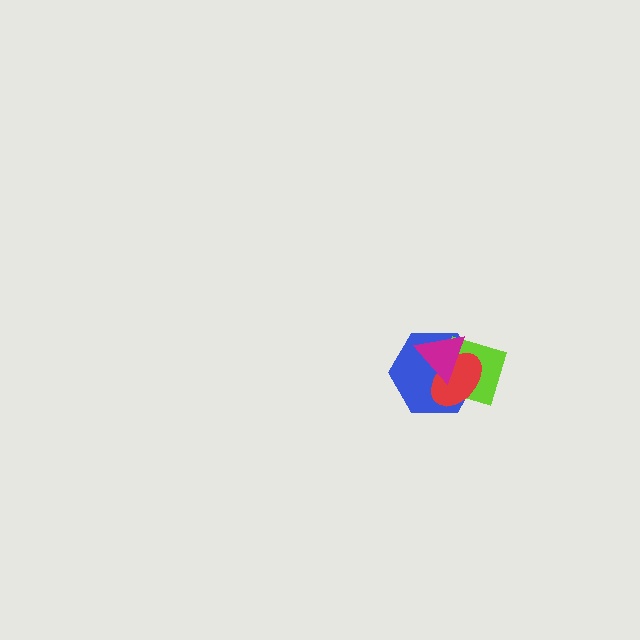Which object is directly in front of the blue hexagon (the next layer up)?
The lime diamond is directly in front of the blue hexagon.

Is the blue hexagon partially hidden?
Yes, it is partially covered by another shape.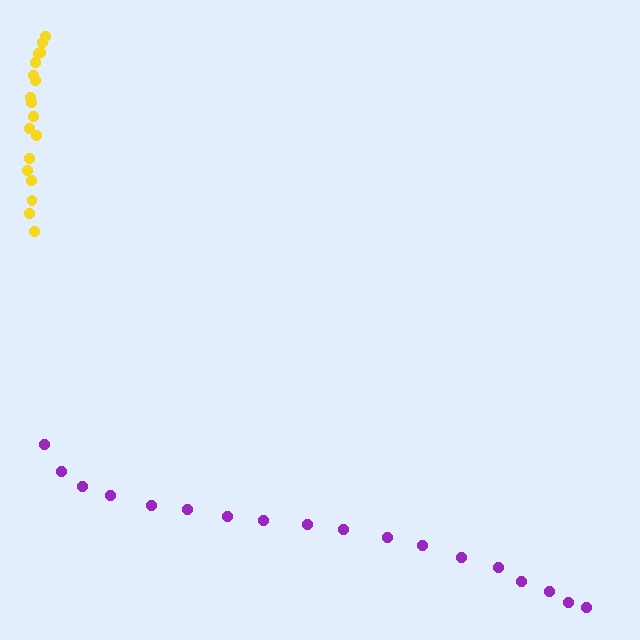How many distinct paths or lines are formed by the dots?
There are 2 distinct paths.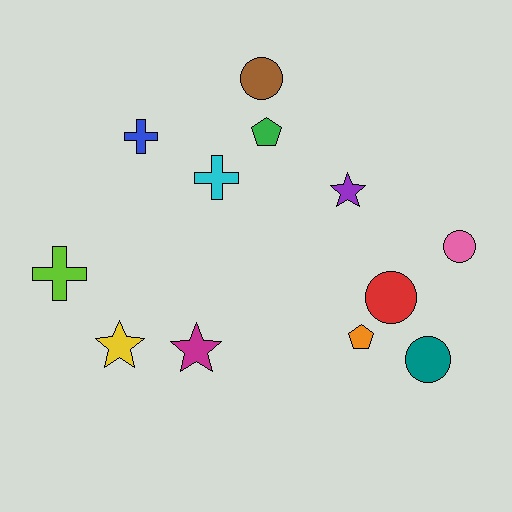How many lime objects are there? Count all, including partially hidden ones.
There is 1 lime object.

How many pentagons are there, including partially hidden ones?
There are 2 pentagons.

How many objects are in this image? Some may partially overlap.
There are 12 objects.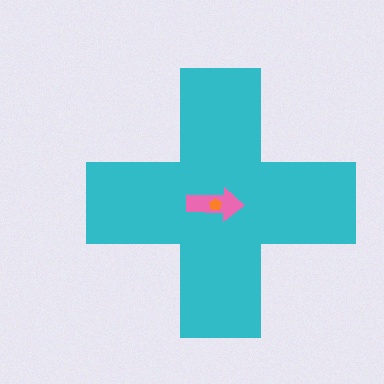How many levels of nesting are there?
3.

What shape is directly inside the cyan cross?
The pink arrow.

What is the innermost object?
The orange pentagon.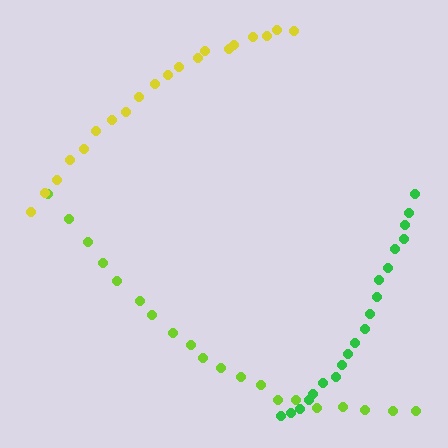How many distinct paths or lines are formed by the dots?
There are 3 distinct paths.